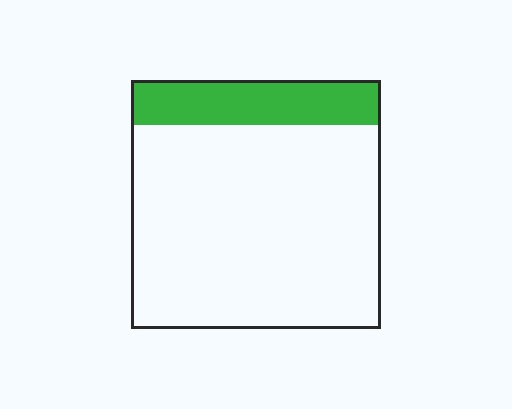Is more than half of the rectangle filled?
No.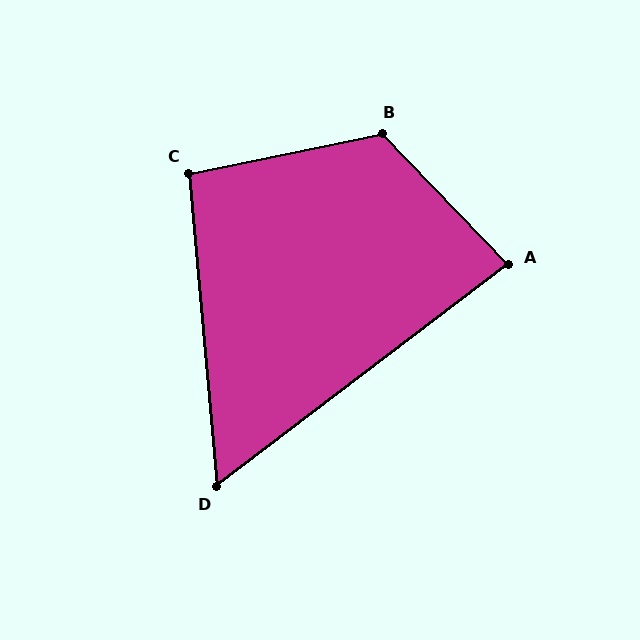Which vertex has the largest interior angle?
B, at approximately 122 degrees.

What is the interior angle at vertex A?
Approximately 83 degrees (acute).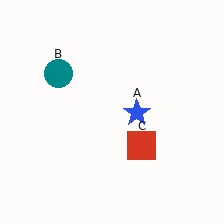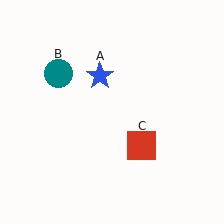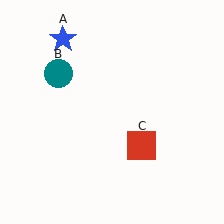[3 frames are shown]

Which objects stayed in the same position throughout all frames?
Teal circle (object B) and red square (object C) remained stationary.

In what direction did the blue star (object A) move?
The blue star (object A) moved up and to the left.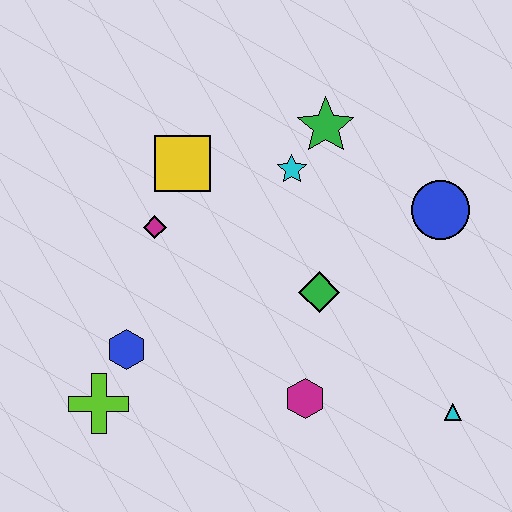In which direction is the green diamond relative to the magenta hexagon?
The green diamond is above the magenta hexagon.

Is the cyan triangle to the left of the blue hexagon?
No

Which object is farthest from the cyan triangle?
The yellow square is farthest from the cyan triangle.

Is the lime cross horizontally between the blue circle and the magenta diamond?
No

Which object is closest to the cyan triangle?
The magenta hexagon is closest to the cyan triangle.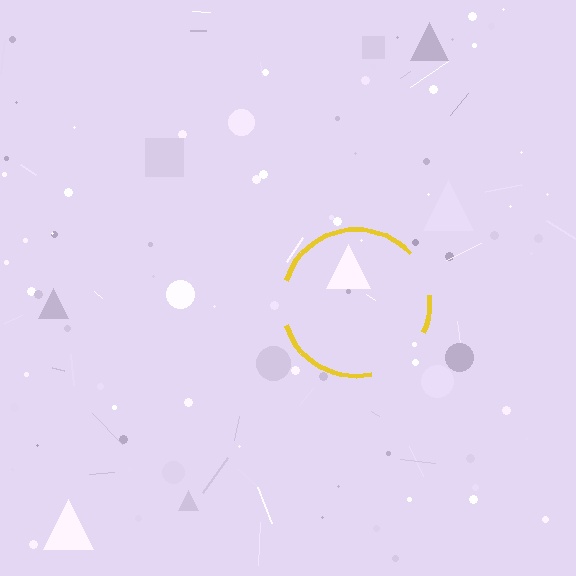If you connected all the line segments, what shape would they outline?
They would outline a circle.